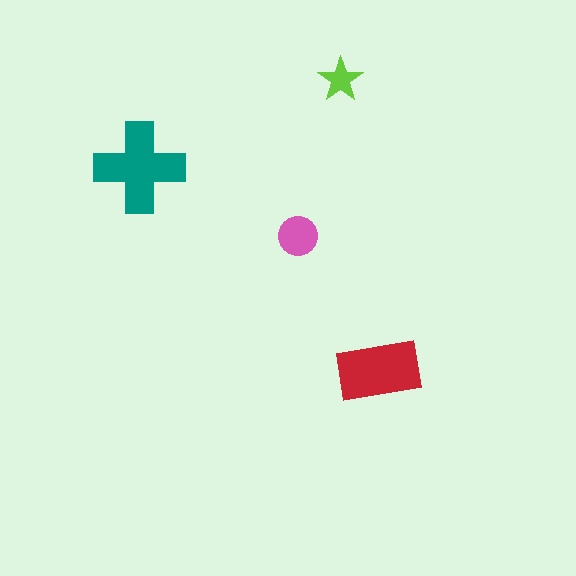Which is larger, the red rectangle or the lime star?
The red rectangle.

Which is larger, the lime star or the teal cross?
The teal cross.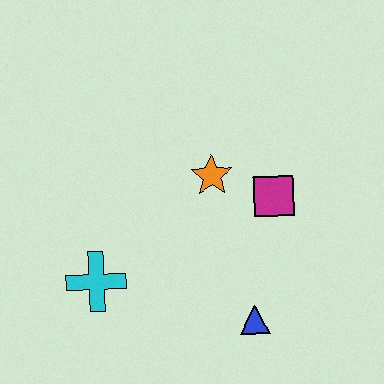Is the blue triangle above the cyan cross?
No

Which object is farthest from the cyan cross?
The magenta square is farthest from the cyan cross.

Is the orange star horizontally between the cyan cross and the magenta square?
Yes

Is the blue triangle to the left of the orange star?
No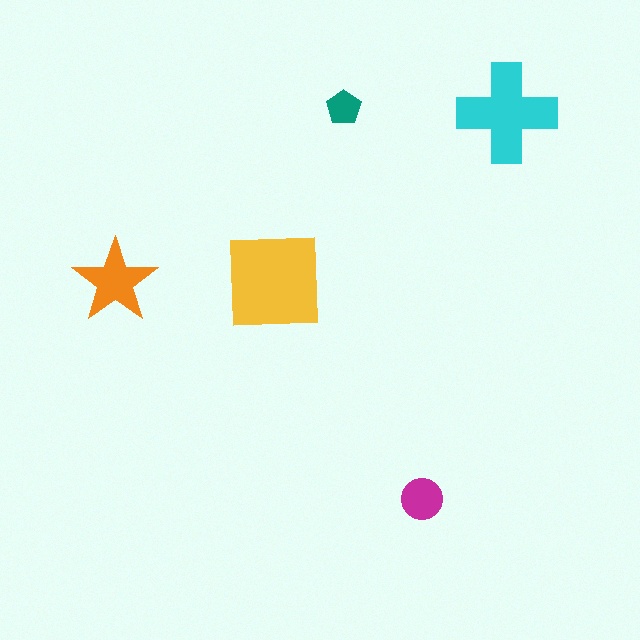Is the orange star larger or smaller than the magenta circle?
Larger.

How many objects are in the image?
There are 5 objects in the image.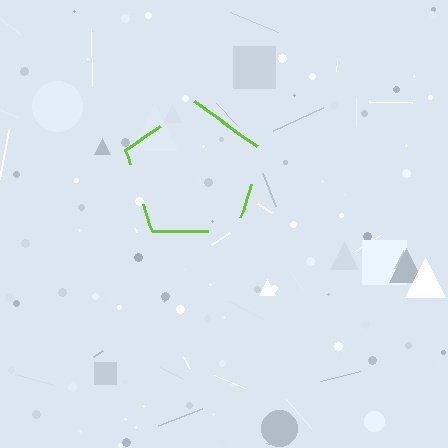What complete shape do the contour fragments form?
The contour fragments form a pentagon.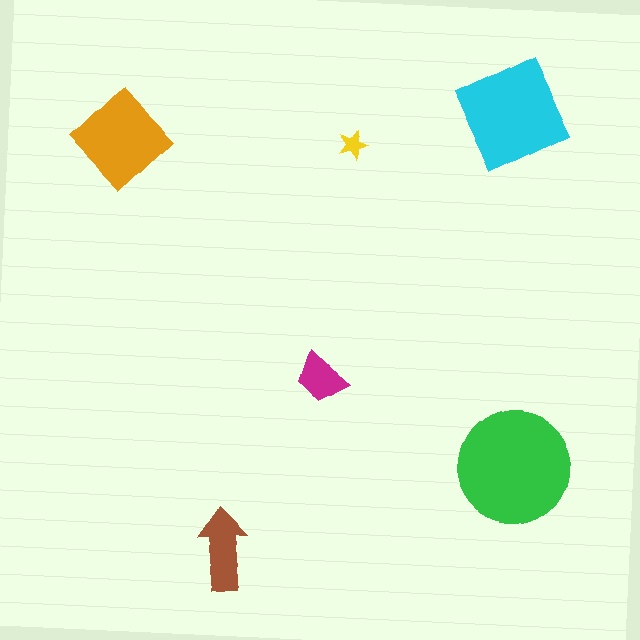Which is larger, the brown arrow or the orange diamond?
The orange diamond.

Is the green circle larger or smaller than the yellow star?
Larger.